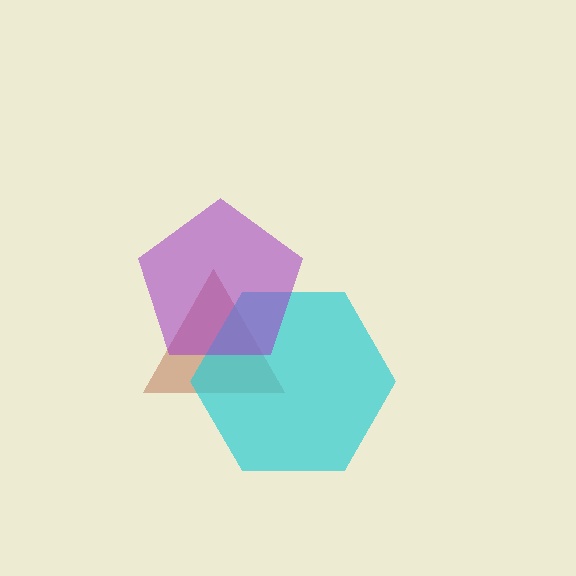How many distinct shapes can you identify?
There are 3 distinct shapes: a brown triangle, a cyan hexagon, a purple pentagon.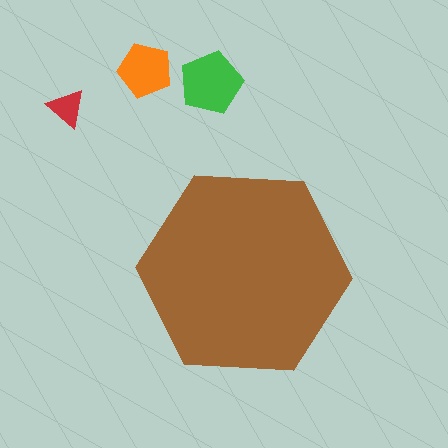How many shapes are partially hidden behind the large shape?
0 shapes are partially hidden.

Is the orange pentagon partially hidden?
No, the orange pentagon is fully visible.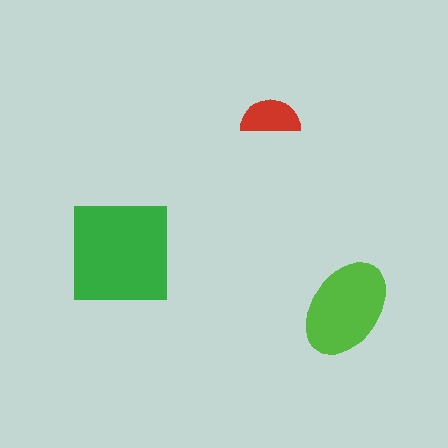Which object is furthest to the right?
The lime ellipse is rightmost.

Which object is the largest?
The green square.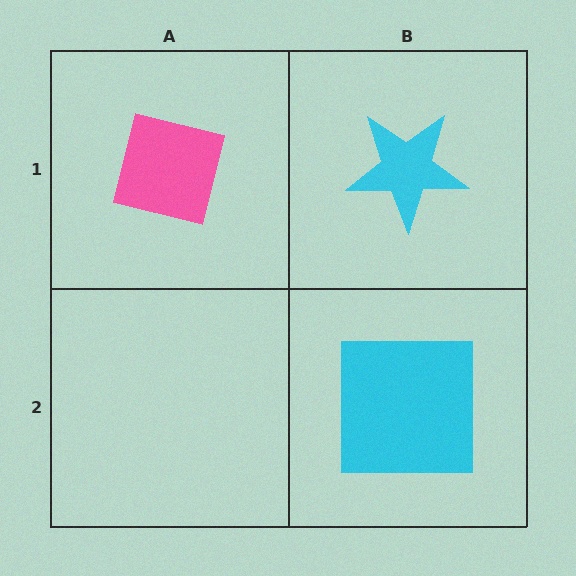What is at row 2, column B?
A cyan square.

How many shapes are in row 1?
2 shapes.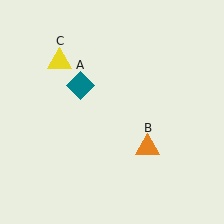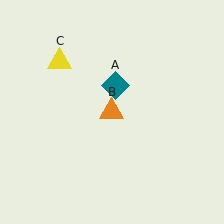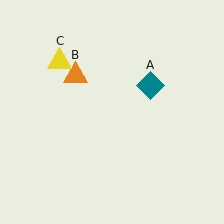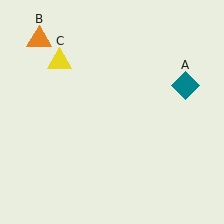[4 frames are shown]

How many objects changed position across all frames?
2 objects changed position: teal diamond (object A), orange triangle (object B).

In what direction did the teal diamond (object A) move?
The teal diamond (object A) moved right.